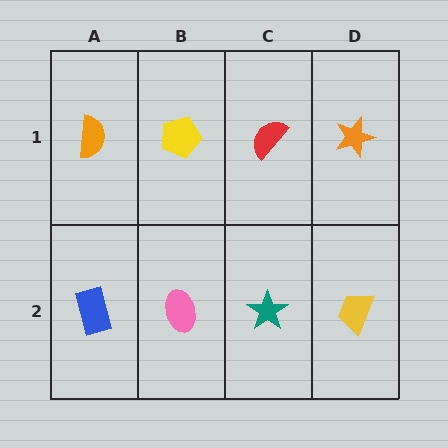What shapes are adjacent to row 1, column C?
A teal star (row 2, column C), a yellow pentagon (row 1, column B), an orange star (row 1, column D).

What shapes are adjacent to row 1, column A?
A blue rectangle (row 2, column A), a yellow pentagon (row 1, column B).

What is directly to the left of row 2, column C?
A pink ellipse.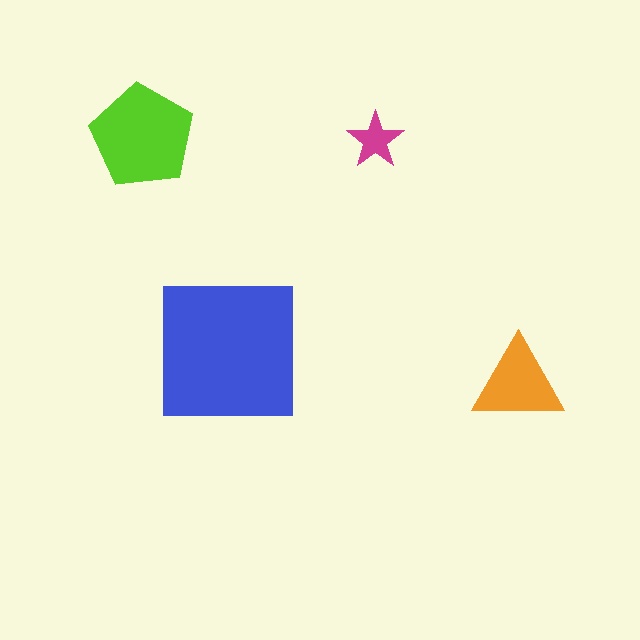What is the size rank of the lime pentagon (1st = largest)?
2nd.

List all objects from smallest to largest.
The magenta star, the orange triangle, the lime pentagon, the blue square.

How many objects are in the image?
There are 4 objects in the image.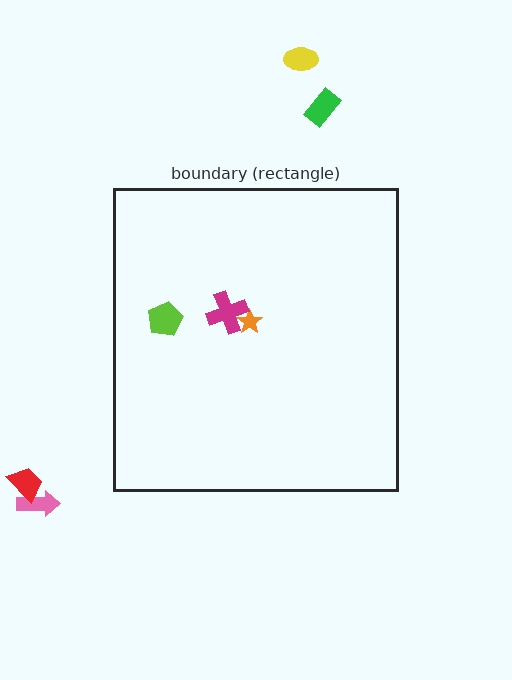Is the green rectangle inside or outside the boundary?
Outside.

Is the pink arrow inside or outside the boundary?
Outside.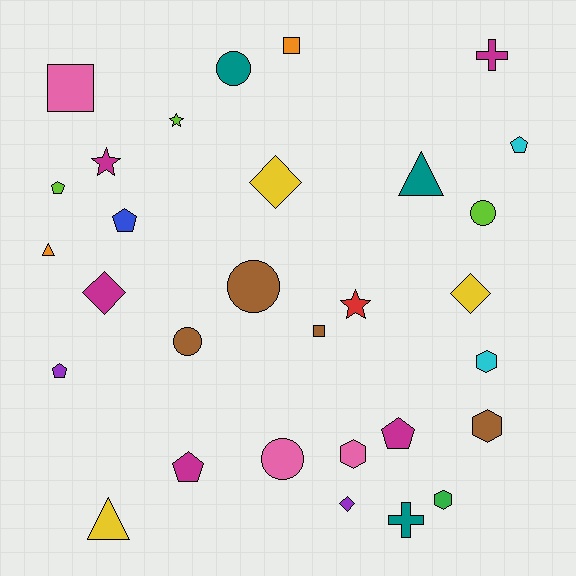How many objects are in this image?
There are 30 objects.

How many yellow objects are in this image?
There are 3 yellow objects.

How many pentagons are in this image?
There are 6 pentagons.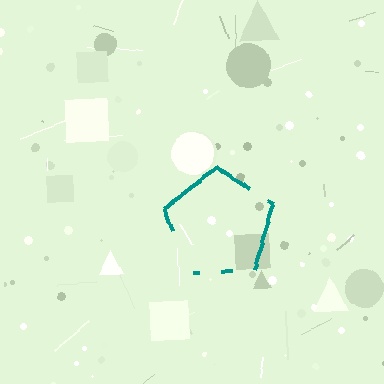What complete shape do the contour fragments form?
The contour fragments form a pentagon.